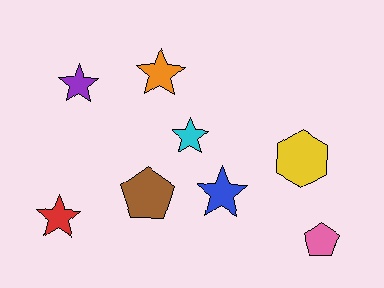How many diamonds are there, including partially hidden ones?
There are no diamonds.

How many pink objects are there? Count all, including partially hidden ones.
There is 1 pink object.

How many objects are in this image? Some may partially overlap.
There are 8 objects.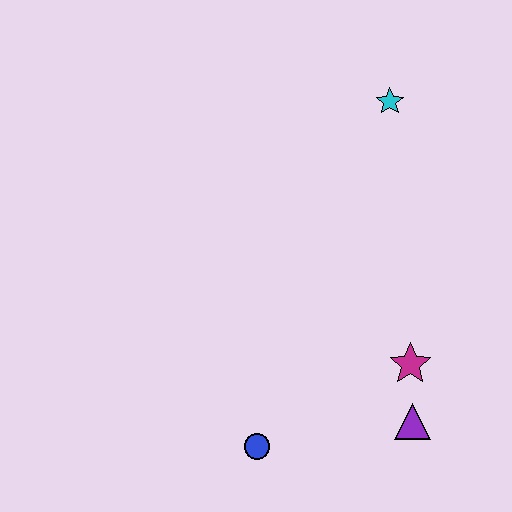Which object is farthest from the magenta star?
The cyan star is farthest from the magenta star.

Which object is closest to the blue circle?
The purple triangle is closest to the blue circle.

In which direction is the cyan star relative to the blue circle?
The cyan star is above the blue circle.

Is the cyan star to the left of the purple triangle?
Yes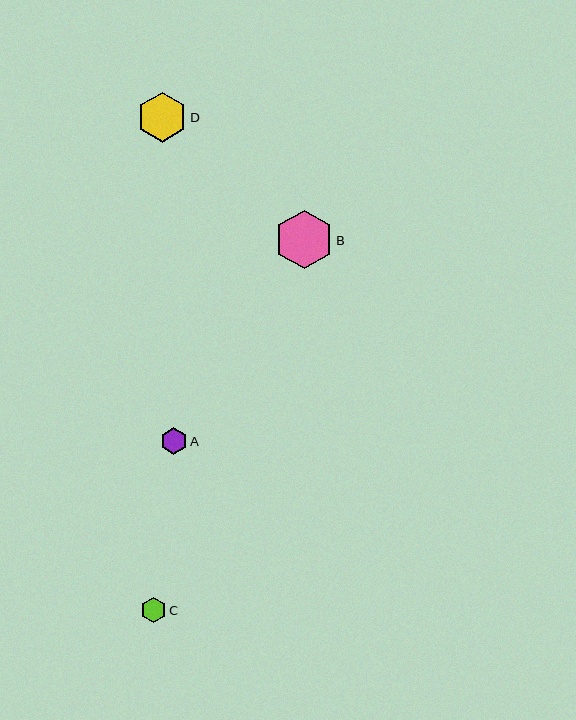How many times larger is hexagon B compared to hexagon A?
Hexagon B is approximately 2.2 times the size of hexagon A.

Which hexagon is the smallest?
Hexagon C is the smallest with a size of approximately 25 pixels.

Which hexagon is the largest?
Hexagon B is the largest with a size of approximately 58 pixels.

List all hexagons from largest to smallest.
From largest to smallest: B, D, A, C.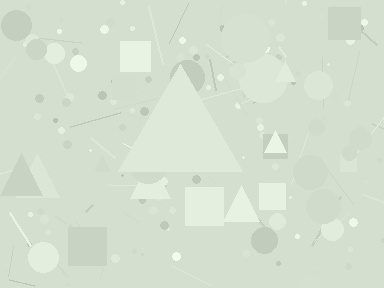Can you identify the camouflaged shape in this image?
The camouflaged shape is a triangle.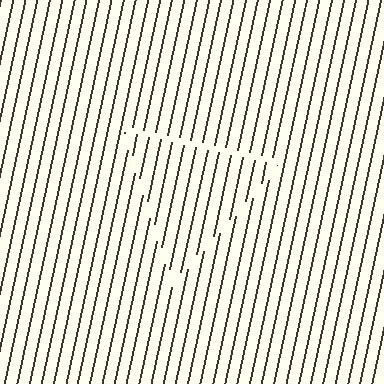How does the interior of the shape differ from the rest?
The interior of the shape contains the same grating, shifted by half a period — the contour is defined by the phase discontinuity where line-ends from the inner and outer gratings abut.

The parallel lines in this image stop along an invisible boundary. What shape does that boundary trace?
An illusory triangle. The interior of the shape contains the same grating, shifted by half a period — the contour is defined by the phase discontinuity where line-ends from the inner and outer gratings abut.